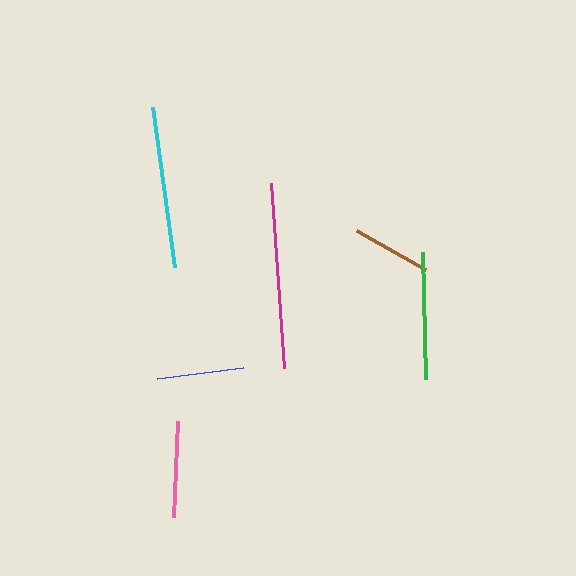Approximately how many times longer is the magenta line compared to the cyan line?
The magenta line is approximately 1.1 times the length of the cyan line.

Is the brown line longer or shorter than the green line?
The green line is longer than the brown line.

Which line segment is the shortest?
The brown line is the shortest at approximately 79 pixels.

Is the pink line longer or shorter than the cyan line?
The cyan line is longer than the pink line.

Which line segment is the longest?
The magenta line is the longest at approximately 186 pixels.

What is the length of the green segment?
The green segment is approximately 127 pixels long.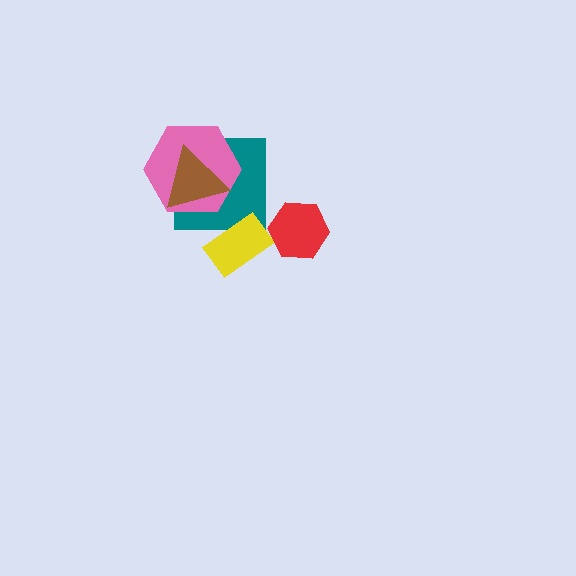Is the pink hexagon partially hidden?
Yes, it is partially covered by another shape.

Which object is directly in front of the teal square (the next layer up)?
The pink hexagon is directly in front of the teal square.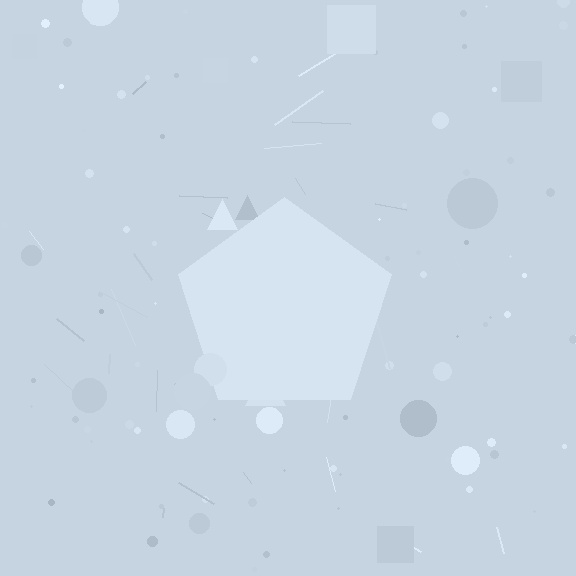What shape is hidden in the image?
A pentagon is hidden in the image.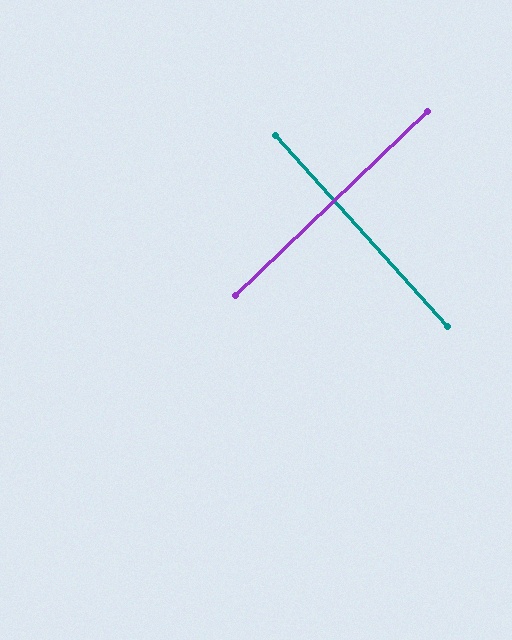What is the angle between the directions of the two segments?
Approximately 88 degrees.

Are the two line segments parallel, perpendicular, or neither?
Perpendicular — they meet at approximately 88°.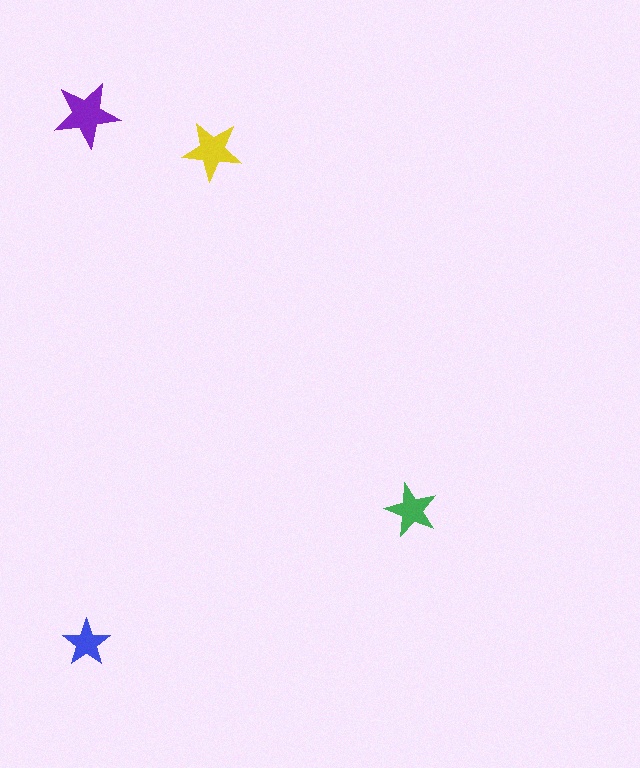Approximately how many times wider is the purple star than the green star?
About 1.5 times wider.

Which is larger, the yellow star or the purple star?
The purple one.